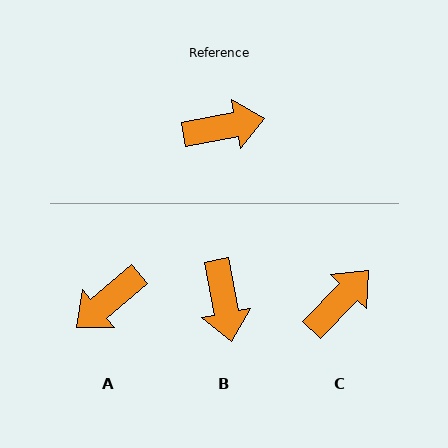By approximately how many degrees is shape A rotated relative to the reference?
Approximately 151 degrees clockwise.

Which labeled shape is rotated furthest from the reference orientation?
A, about 151 degrees away.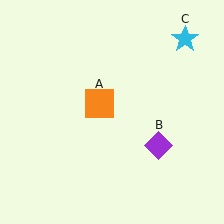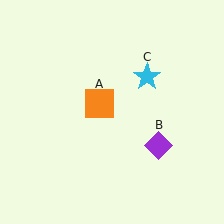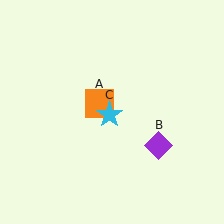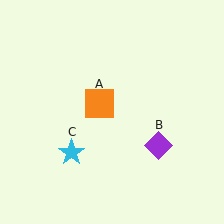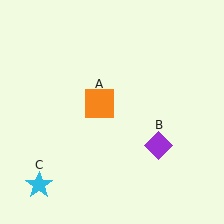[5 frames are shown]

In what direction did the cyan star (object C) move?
The cyan star (object C) moved down and to the left.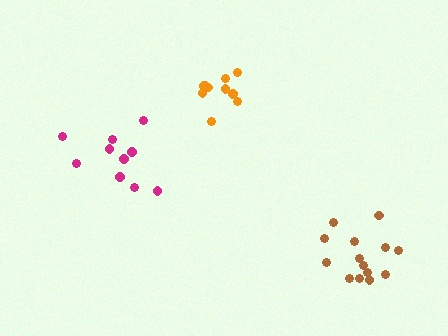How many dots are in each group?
Group 1: 10 dots, Group 2: 10 dots, Group 3: 14 dots (34 total).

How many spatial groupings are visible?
There are 3 spatial groupings.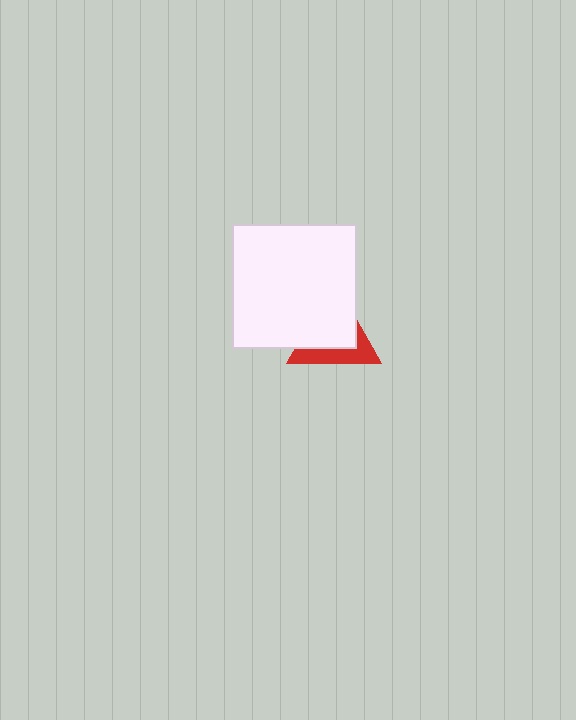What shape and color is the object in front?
The object in front is a white square.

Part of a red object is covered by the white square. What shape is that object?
It is a triangle.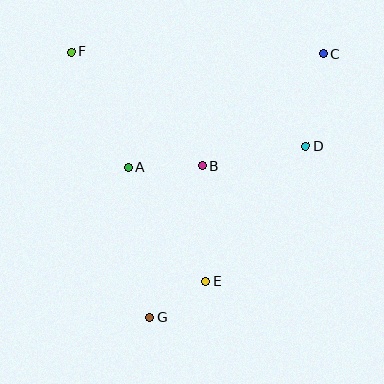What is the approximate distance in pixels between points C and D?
The distance between C and D is approximately 94 pixels.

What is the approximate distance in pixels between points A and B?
The distance between A and B is approximately 74 pixels.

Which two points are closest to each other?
Points E and G are closest to each other.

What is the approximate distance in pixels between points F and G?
The distance between F and G is approximately 276 pixels.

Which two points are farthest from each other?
Points C and G are farthest from each other.